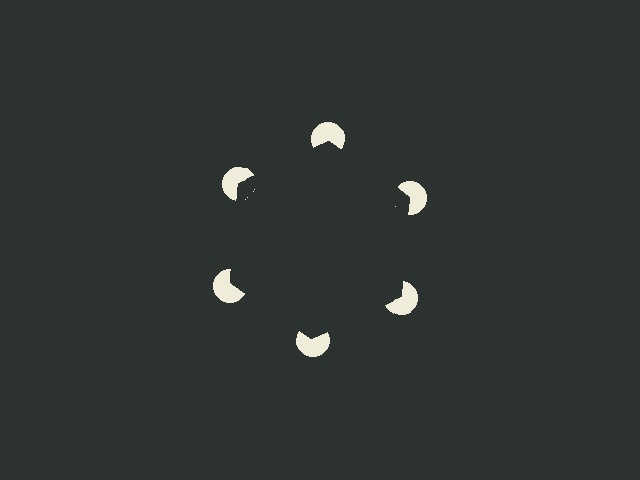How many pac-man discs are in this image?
There are 6 — one at each vertex of the illusory hexagon.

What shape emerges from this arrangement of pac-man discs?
An illusory hexagon — its edges are inferred from the aligned wedge cuts in the pac-man discs, not physically drawn.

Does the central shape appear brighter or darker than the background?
It typically appears slightly darker than the background, even though no actual brightness change is drawn.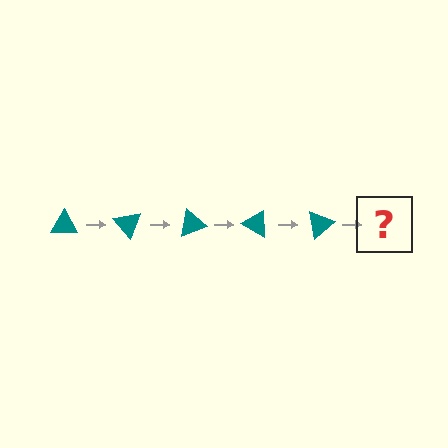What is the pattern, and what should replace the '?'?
The pattern is that the triangle rotates 50 degrees each step. The '?' should be a teal triangle rotated 250 degrees.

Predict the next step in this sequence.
The next step is a teal triangle rotated 250 degrees.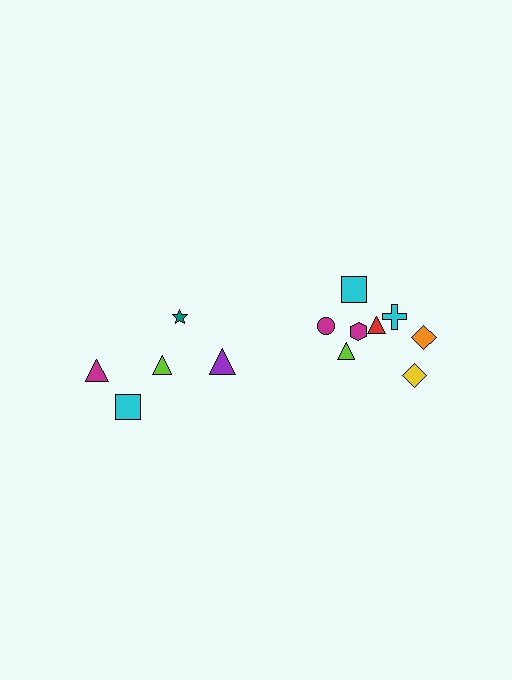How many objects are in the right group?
There are 8 objects.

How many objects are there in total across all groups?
There are 13 objects.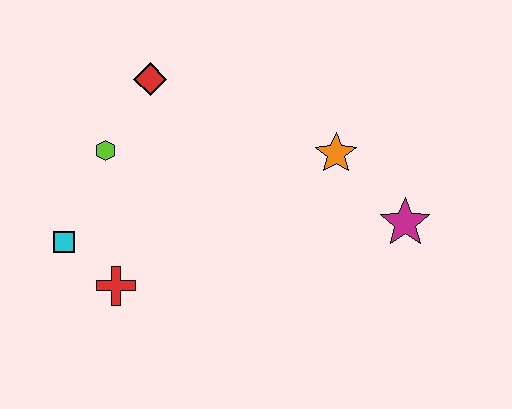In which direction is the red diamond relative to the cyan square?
The red diamond is above the cyan square.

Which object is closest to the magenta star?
The orange star is closest to the magenta star.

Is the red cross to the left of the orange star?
Yes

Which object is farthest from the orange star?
The cyan square is farthest from the orange star.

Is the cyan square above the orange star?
No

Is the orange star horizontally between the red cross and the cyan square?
No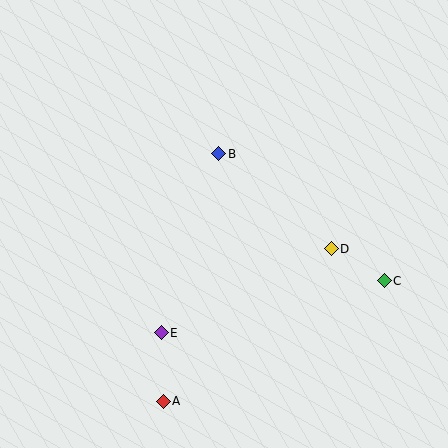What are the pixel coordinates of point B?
Point B is at (219, 154).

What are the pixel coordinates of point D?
Point D is at (331, 249).